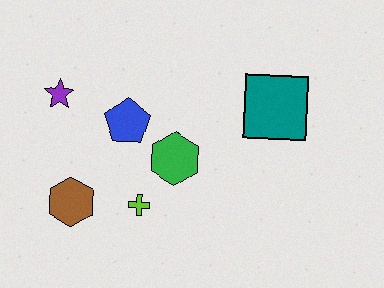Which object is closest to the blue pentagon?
The green hexagon is closest to the blue pentagon.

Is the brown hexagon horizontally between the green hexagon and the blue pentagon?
No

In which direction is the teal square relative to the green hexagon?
The teal square is to the right of the green hexagon.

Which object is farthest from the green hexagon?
The purple star is farthest from the green hexagon.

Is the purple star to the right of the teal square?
No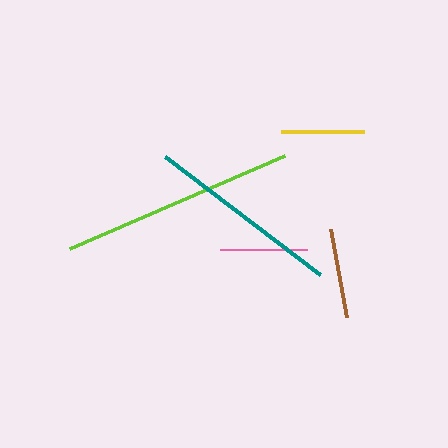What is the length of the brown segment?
The brown segment is approximately 89 pixels long.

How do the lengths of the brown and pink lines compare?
The brown and pink lines are approximately the same length.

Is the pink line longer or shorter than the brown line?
The brown line is longer than the pink line.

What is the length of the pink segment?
The pink segment is approximately 87 pixels long.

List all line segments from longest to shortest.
From longest to shortest: lime, teal, brown, pink, yellow.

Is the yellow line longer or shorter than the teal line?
The teal line is longer than the yellow line.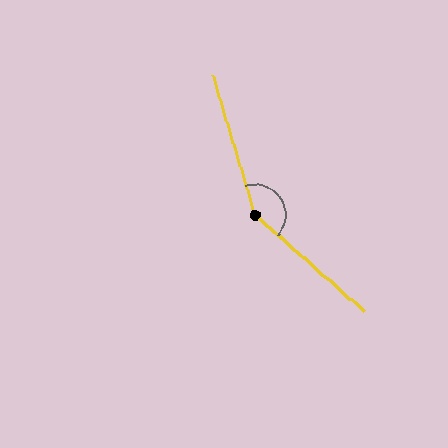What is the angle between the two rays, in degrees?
Approximately 148 degrees.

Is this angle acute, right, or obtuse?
It is obtuse.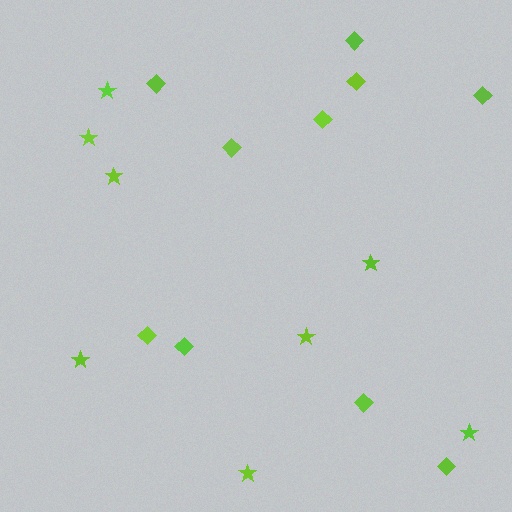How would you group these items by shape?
There are 2 groups: one group of stars (8) and one group of diamonds (10).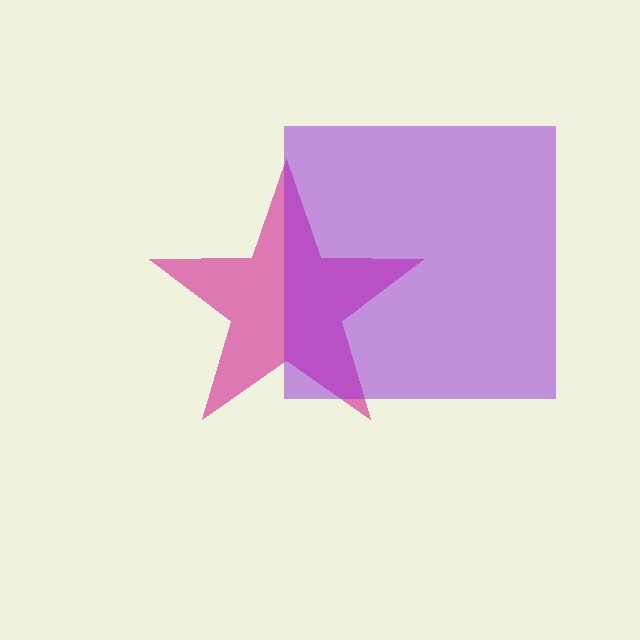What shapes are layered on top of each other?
The layered shapes are: a magenta star, a purple square.